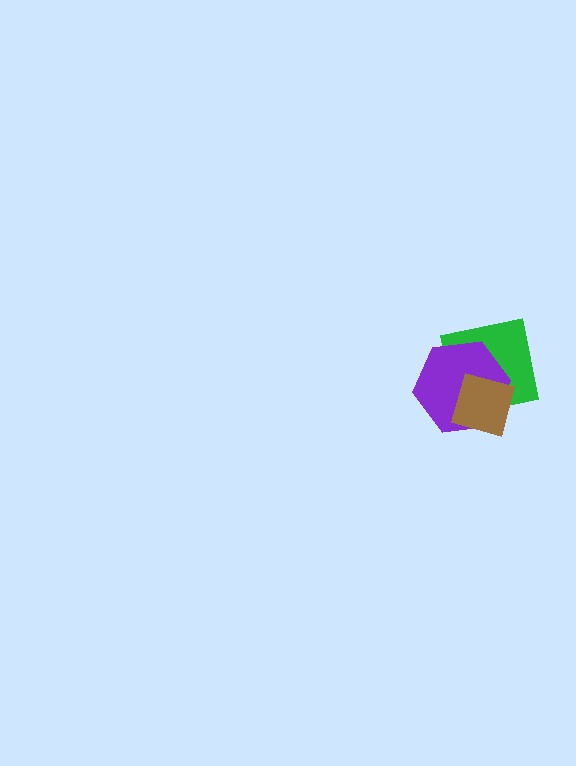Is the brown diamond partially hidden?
No, no other shape covers it.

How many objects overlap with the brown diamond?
2 objects overlap with the brown diamond.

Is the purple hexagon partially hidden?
Yes, it is partially covered by another shape.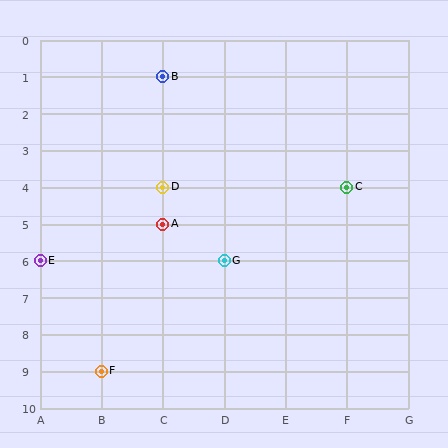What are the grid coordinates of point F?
Point F is at grid coordinates (B, 9).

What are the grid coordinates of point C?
Point C is at grid coordinates (F, 4).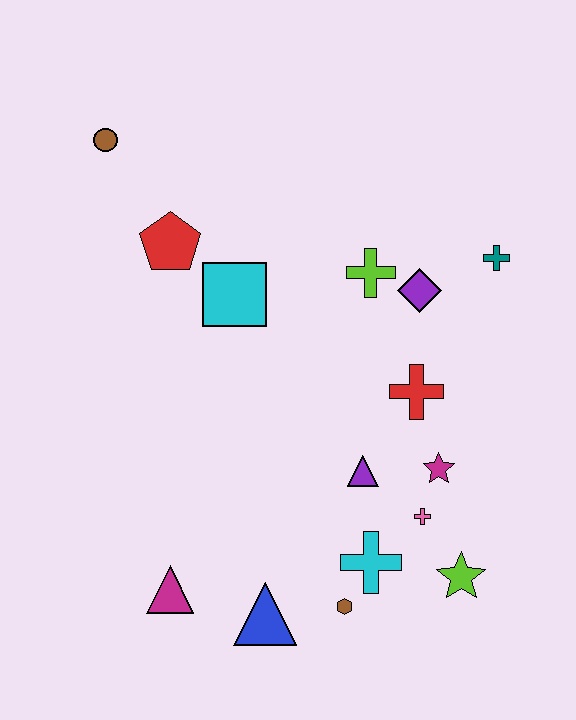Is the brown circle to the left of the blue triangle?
Yes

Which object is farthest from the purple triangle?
The brown circle is farthest from the purple triangle.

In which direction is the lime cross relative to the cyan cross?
The lime cross is above the cyan cross.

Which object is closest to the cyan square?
The red pentagon is closest to the cyan square.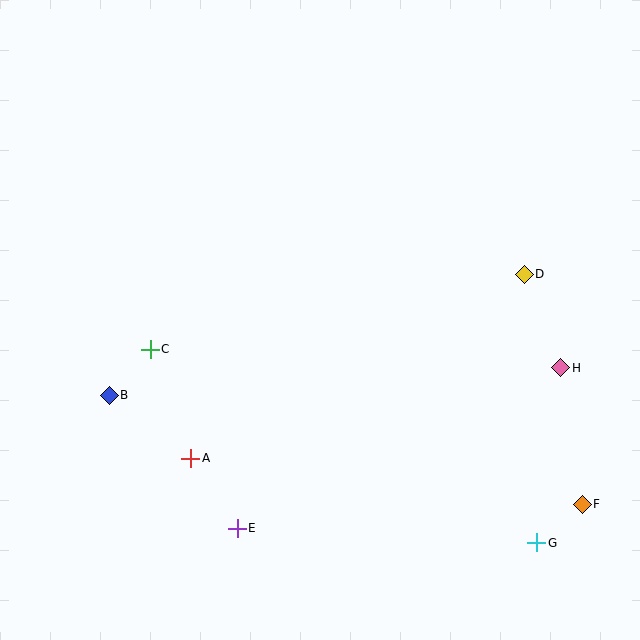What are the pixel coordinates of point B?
Point B is at (109, 395).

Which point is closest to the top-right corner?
Point D is closest to the top-right corner.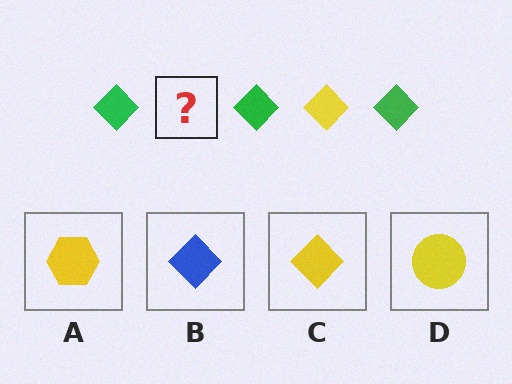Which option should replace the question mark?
Option C.